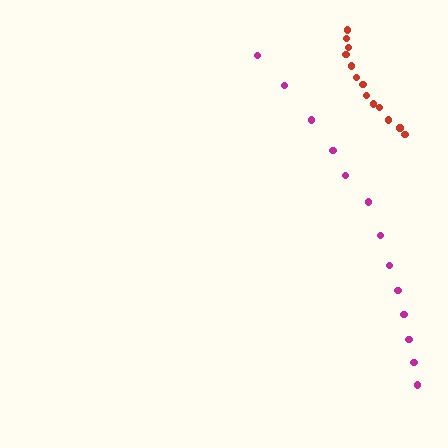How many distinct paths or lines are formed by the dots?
There are 2 distinct paths.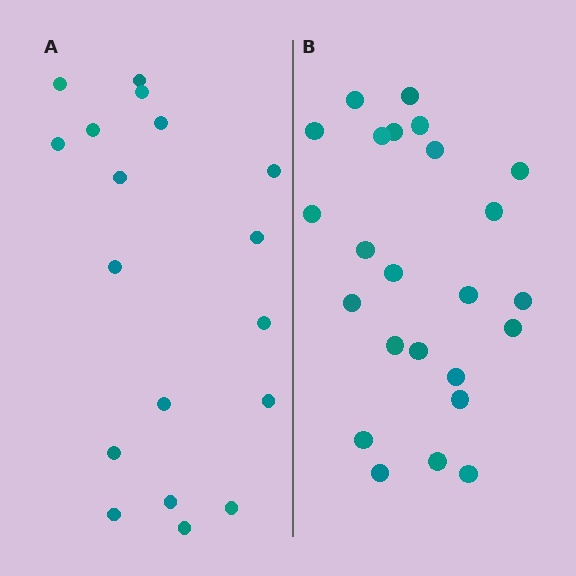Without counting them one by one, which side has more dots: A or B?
Region B (the right region) has more dots.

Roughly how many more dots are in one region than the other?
Region B has about 6 more dots than region A.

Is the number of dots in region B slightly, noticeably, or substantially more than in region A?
Region B has noticeably more, but not dramatically so. The ratio is roughly 1.3 to 1.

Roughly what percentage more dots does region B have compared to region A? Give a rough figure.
About 35% more.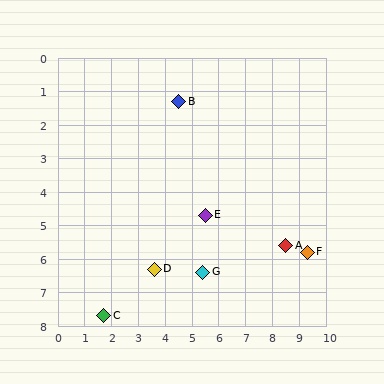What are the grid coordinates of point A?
Point A is at approximately (8.5, 5.6).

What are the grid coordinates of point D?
Point D is at approximately (3.6, 6.3).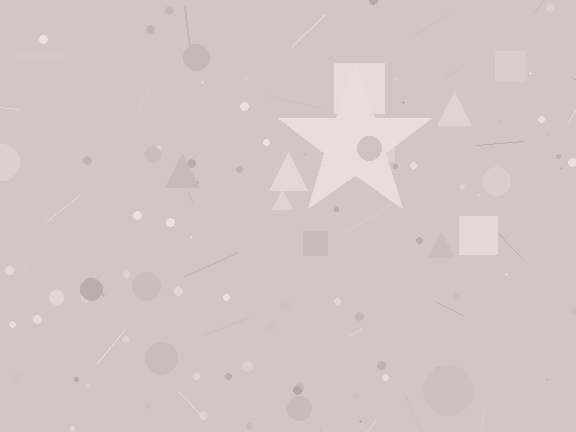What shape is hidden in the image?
A star is hidden in the image.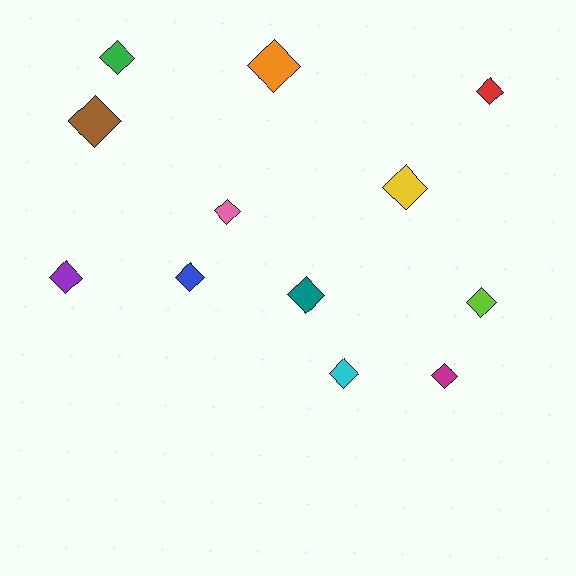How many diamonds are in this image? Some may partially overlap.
There are 12 diamonds.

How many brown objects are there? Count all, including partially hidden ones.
There is 1 brown object.